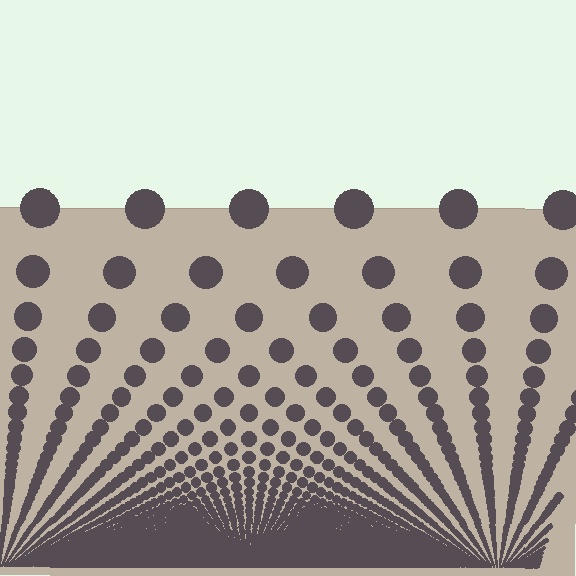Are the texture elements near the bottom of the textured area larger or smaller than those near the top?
Smaller. The gradient is inverted — elements near the bottom are smaller and denser.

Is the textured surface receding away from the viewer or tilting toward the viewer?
The surface appears to tilt toward the viewer. Texture elements get larger and sparser toward the top.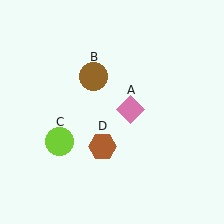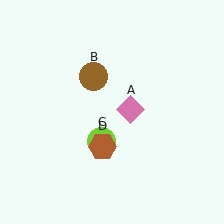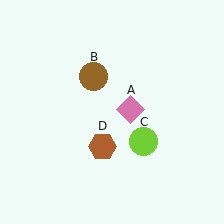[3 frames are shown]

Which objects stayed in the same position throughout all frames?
Pink diamond (object A) and brown circle (object B) and brown hexagon (object D) remained stationary.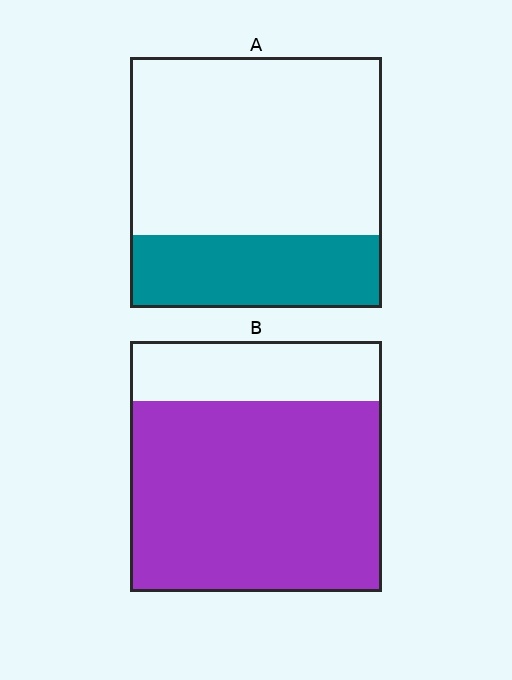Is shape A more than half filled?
No.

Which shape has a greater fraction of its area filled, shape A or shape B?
Shape B.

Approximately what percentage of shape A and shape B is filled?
A is approximately 30% and B is approximately 75%.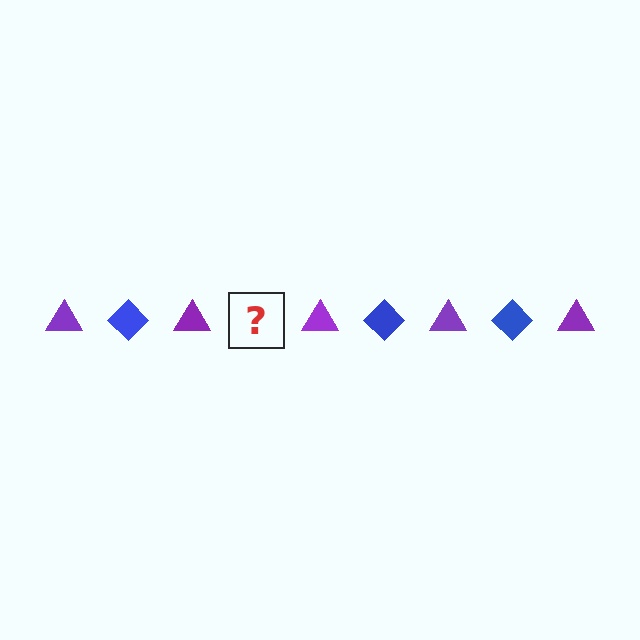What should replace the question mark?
The question mark should be replaced with a blue diamond.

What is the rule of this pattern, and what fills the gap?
The rule is that the pattern alternates between purple triangle and blue diamond. The gap should be filled with a blue diamond.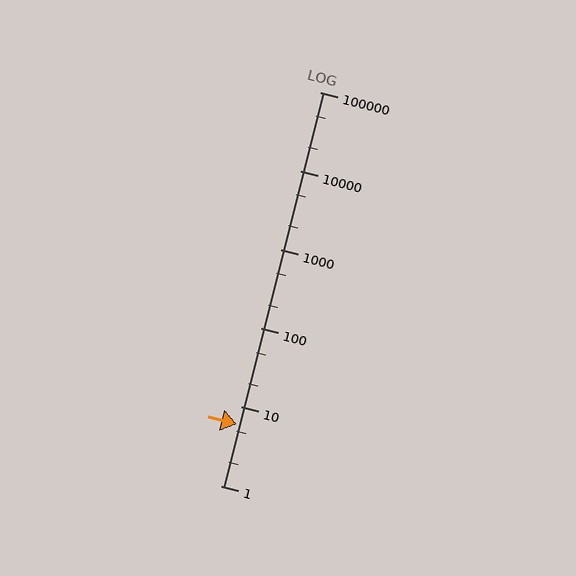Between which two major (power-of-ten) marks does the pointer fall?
The pointer is between 1 and 10.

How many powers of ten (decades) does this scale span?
The scale spans 5 decades, from 1 to 100000.